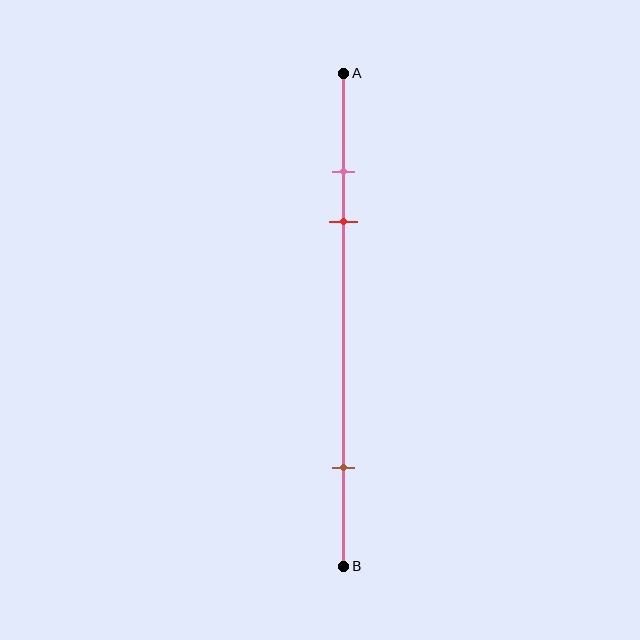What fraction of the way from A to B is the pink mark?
The pink mark is approximately 20% (0.2) of the way from A to B.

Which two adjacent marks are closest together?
The pink and red marks are the closest adjacent pair.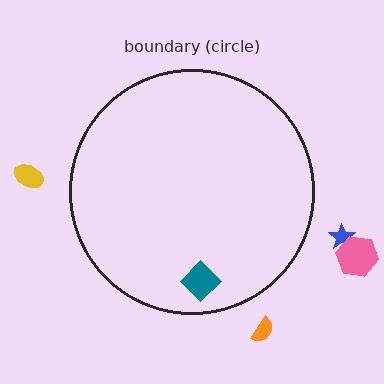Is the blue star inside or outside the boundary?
Outside.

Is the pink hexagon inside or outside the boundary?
Outside.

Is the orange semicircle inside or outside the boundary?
Outside.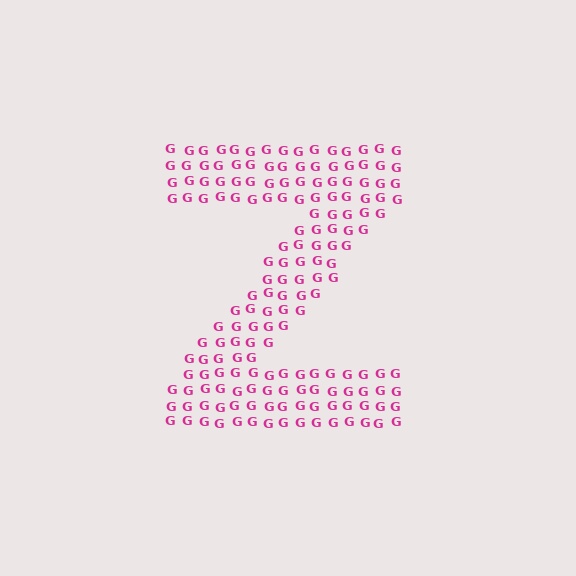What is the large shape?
The large shape is the letter Z.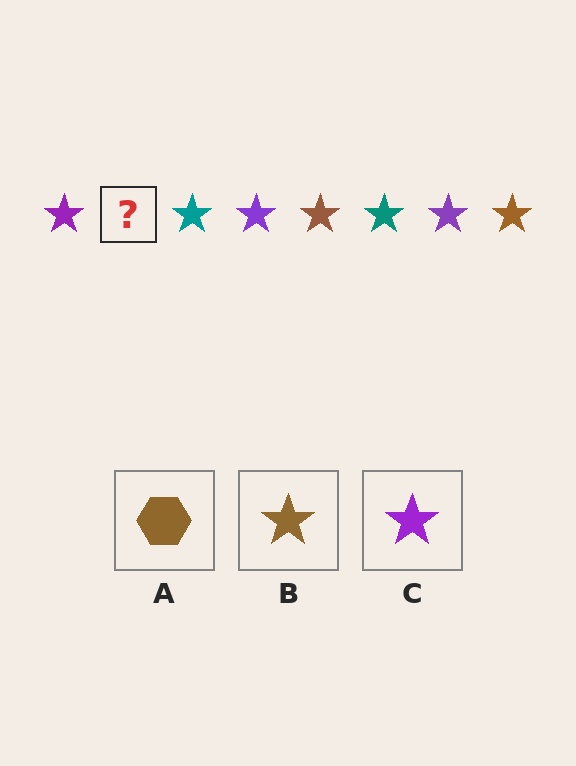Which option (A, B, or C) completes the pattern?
B.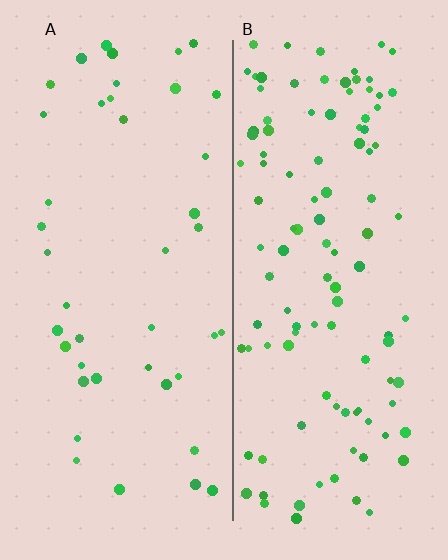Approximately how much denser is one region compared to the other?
Approximately 2.7× — region B over region A.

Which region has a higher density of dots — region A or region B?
B (the right).